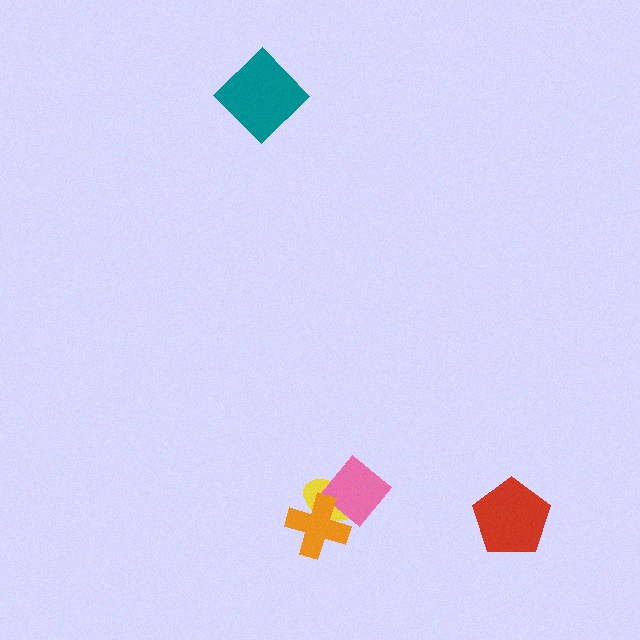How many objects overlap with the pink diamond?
1 object overlaps with the pink diamond.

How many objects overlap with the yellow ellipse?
2 objects overlap with the yellow ellipse.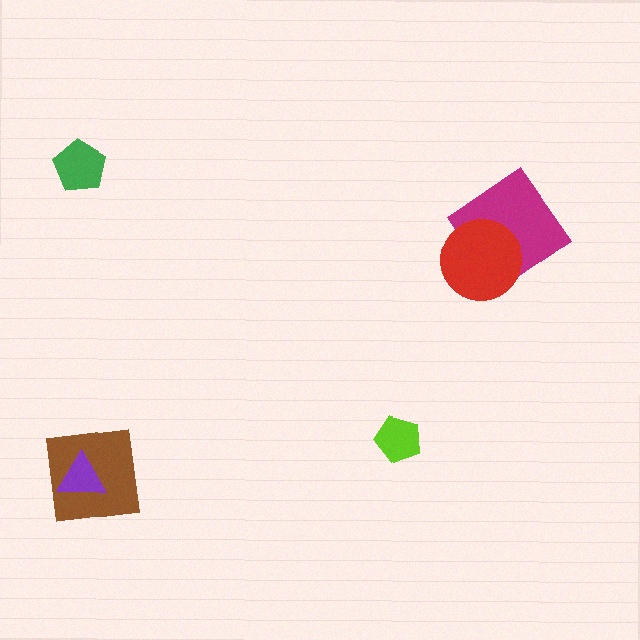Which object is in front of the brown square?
The purple triangle is in front of the brown square.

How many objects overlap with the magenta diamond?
1 object overlaps with the magenta diamond.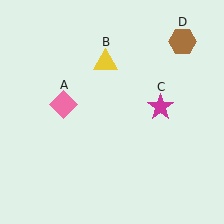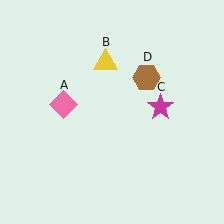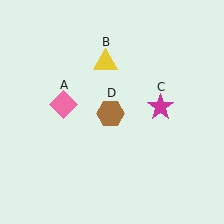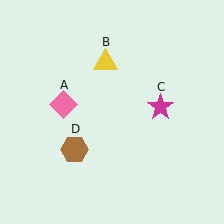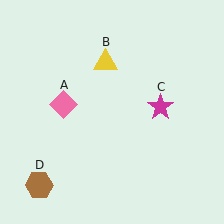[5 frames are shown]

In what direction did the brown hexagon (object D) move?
The brown hexagon (object D) moved down and to the left.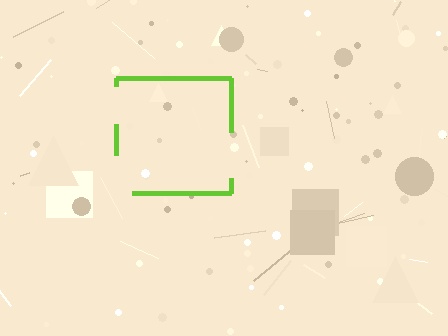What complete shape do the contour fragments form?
The contour fragments form a square.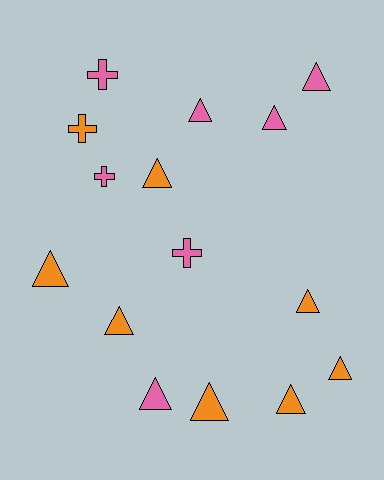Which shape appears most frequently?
Triangle, with 11 objects.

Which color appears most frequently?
Orange, with 8 objects.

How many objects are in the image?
There are 15 objects.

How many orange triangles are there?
There are 7 orange triangles.